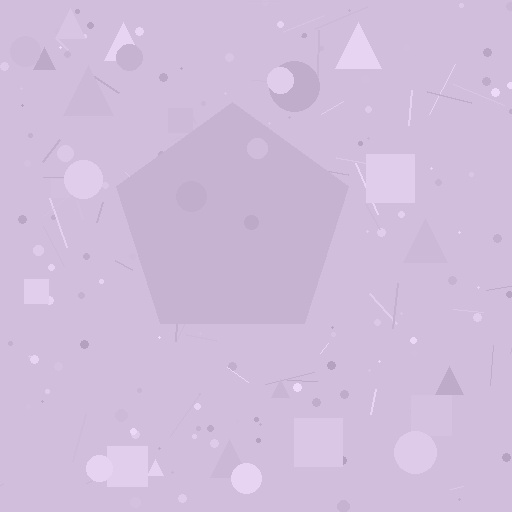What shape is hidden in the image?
A pentagon is hidden in the image.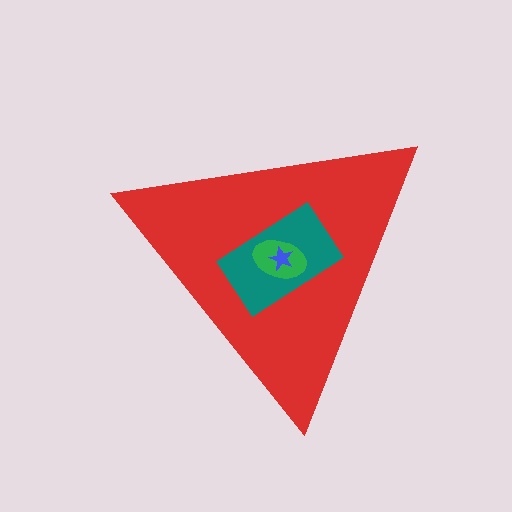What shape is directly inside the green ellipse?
The blue star.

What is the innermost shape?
The blue star.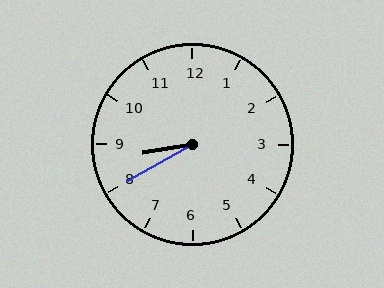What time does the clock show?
8:40.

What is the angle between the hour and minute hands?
Approximately 20 degrees.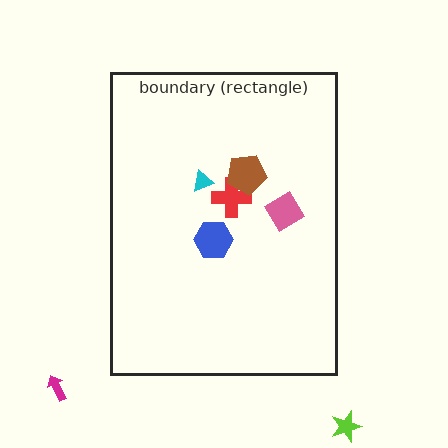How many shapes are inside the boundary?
5 inside, 2 outside.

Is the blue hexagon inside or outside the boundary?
Inside.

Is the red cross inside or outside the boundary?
Inside.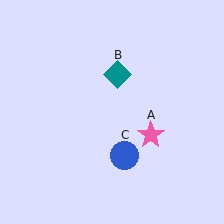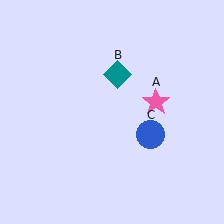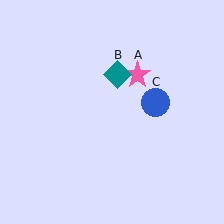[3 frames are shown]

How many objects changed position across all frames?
2 objects changed position: pink star (object A), blue circle (object C).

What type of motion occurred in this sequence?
The pink star (object A), blue circle (object C) rotated counterclockwise around the center of the scene.